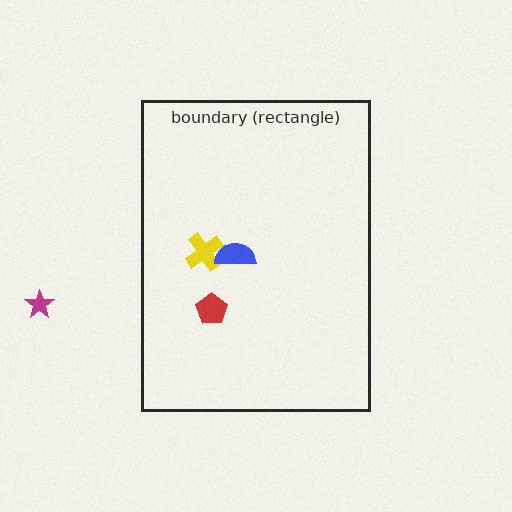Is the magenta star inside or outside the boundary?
Outside.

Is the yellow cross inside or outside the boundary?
Inside.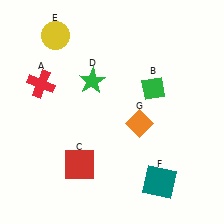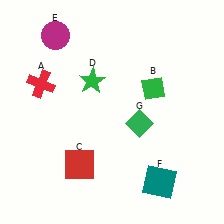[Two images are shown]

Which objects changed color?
E changed from yellow to magenta. G changed from orange to green.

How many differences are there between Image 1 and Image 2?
There are 2 differences between the two images.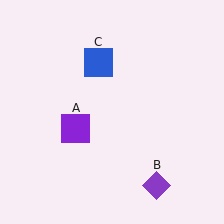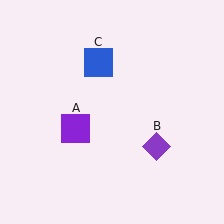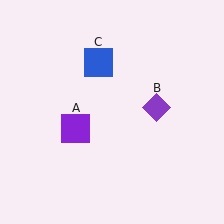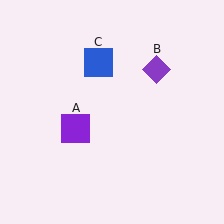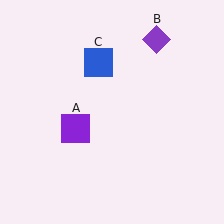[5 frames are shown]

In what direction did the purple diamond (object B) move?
The purple diamond (object B) moved up.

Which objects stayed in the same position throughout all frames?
Purple square (object A) and blue square (object C) remained stationary.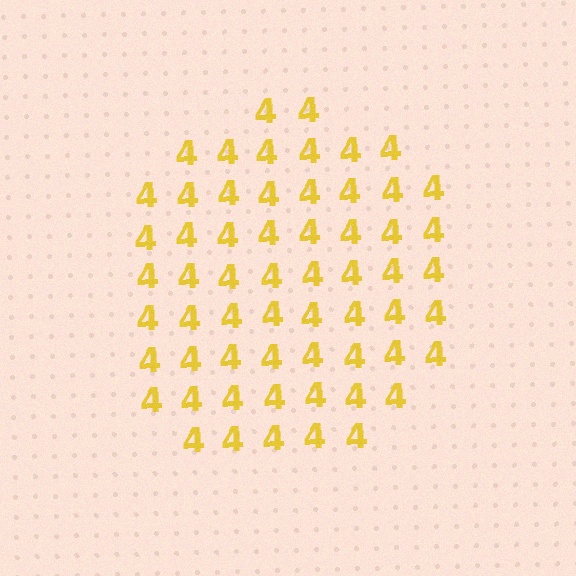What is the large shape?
The large shape is a circle.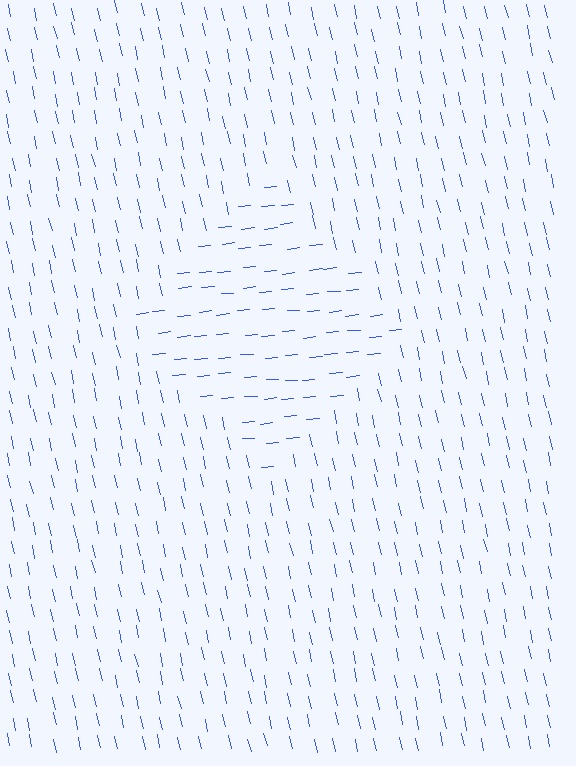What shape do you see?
I see a diamond.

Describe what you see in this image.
The image is filled with small blue line segments. A diamond region in the image has lines oriented differently from the surrounding lines, creating a visible texture boundary.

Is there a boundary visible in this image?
Yes, there is a texture boundary formed by a change in line orientation.